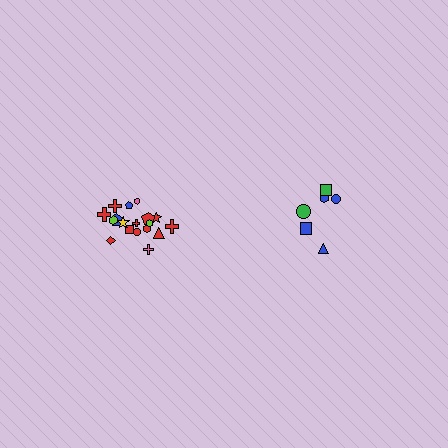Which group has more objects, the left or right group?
The left group.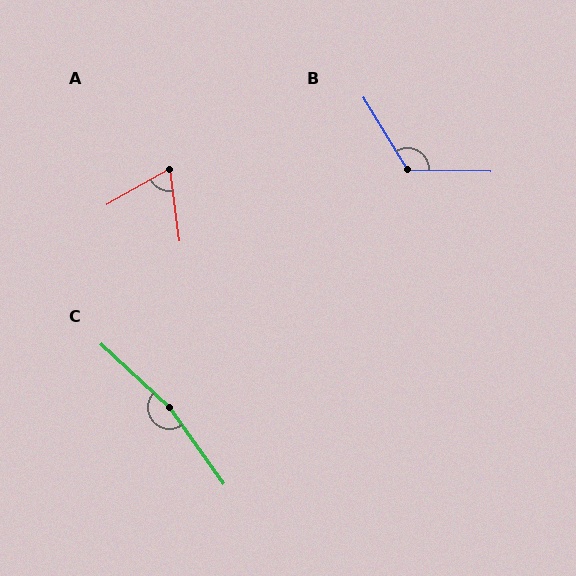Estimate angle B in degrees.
Approximately 122 degrees.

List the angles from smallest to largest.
A (68°), B (122°), C (168°).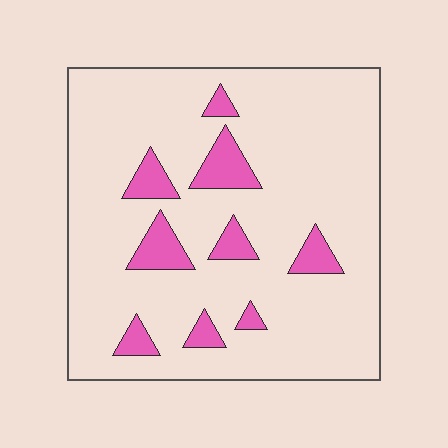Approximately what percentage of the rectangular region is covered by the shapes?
Approximately 10%.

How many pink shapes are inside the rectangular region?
9.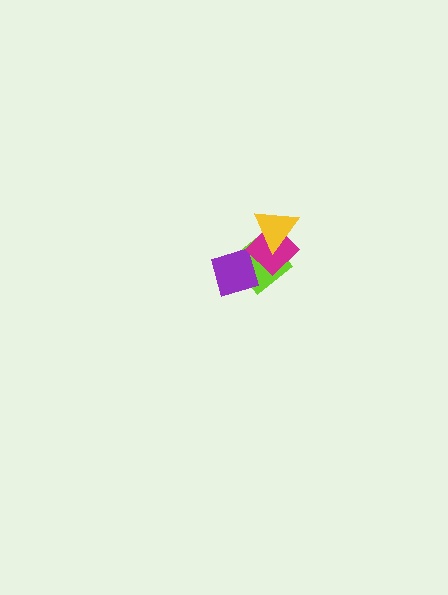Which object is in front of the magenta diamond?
The yellow triangle is in front of the magenta diamond.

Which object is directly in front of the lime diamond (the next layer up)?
The purple diamond is directly in front of the lime diamond.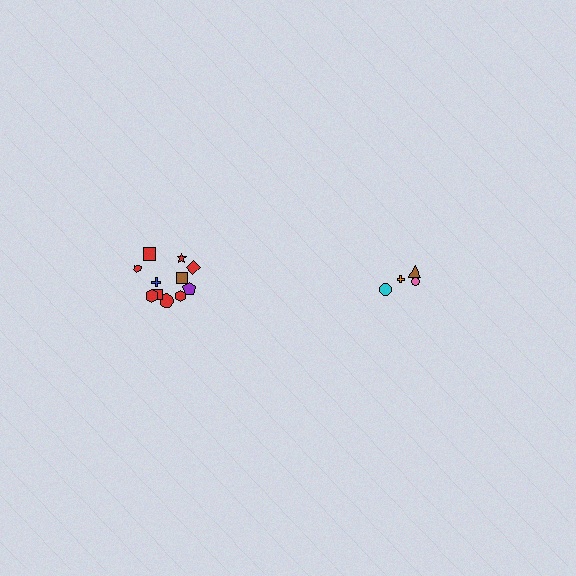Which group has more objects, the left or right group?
The left group.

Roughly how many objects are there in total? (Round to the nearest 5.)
Roughly 15 objects in total.